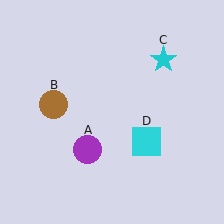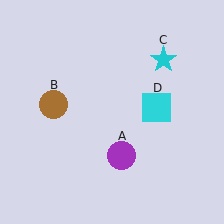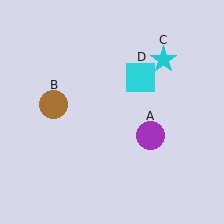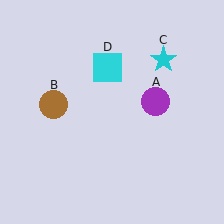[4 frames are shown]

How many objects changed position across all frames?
2 objects changed position: purple circle (object A), cyan square (object D).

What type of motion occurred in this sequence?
The purple circle (object A), cyan square (object D) rotated counterclockwise around the center of the scene.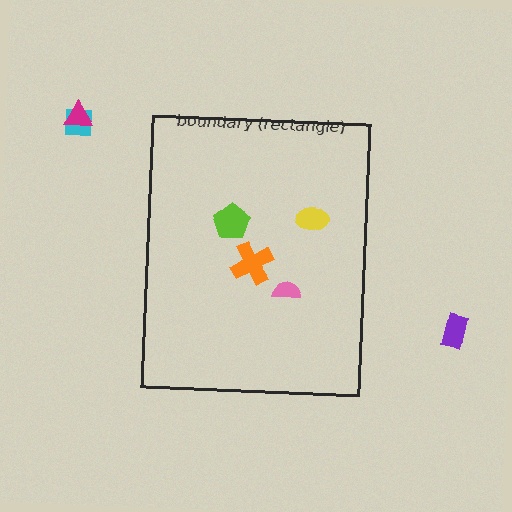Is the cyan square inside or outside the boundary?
Outside.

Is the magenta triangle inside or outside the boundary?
Outside.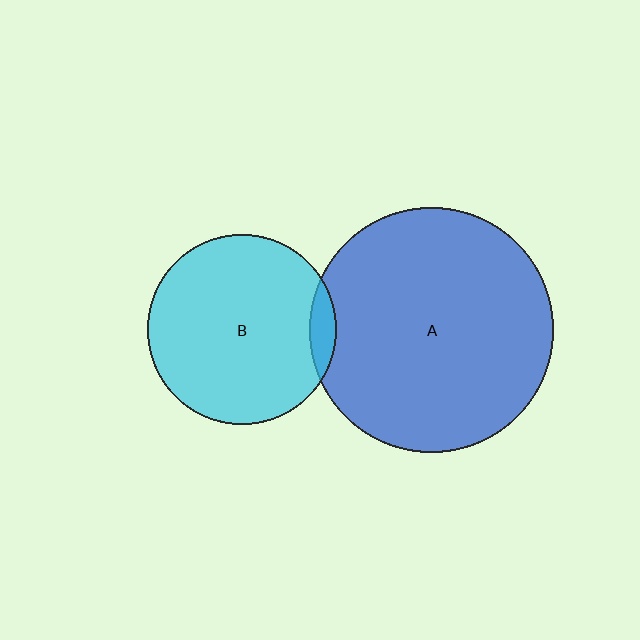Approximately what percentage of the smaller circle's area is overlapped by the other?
Approximately 5%.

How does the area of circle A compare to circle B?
Approximately 1.7 times.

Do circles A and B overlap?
Yes.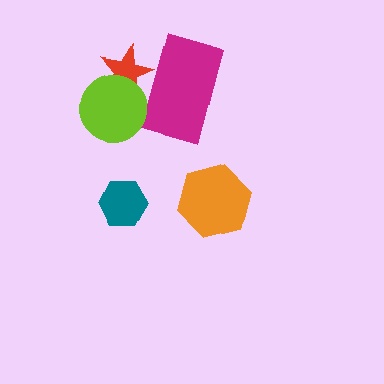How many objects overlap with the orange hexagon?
0 objects overlap with the orange hexagon.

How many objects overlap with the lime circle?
2 objects overlap with the lime circle.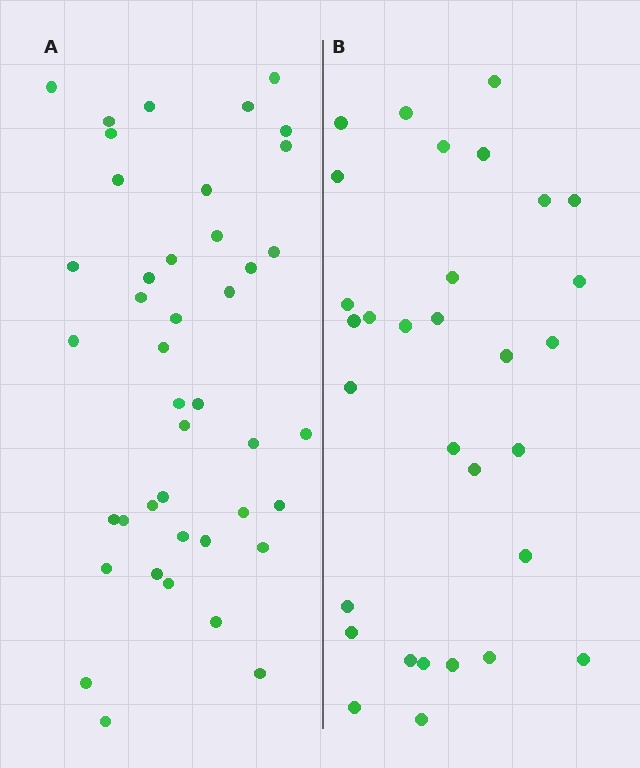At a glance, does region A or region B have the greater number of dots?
Region A (the left region) has more dots.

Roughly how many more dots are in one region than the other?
Region A has roughly 12 or so more dots than region B.